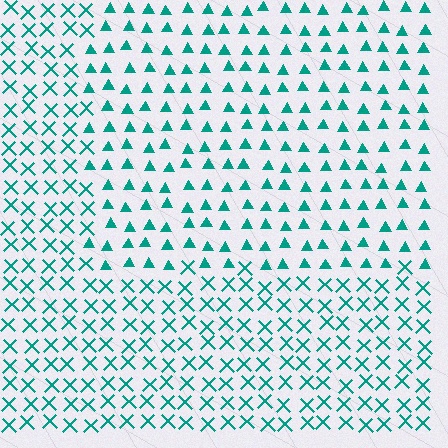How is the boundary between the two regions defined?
The boundary is defined by a change in element shape: triangles inside vs. X marks outside. All elements share the same color and spacing.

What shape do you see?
I see a rectangle.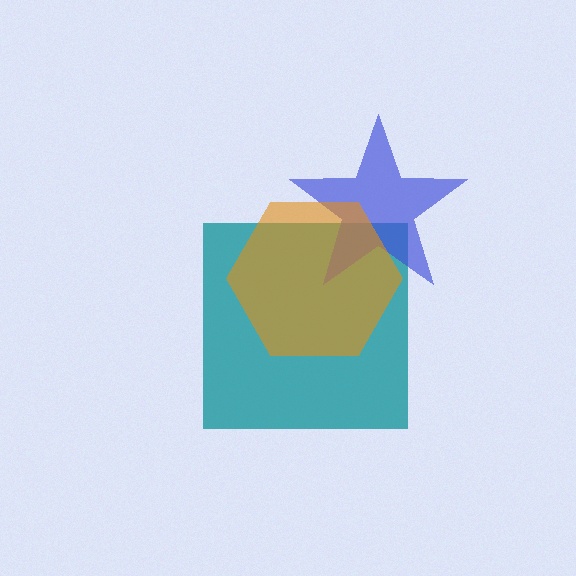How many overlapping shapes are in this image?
There are 3 overlapping shapes in the image.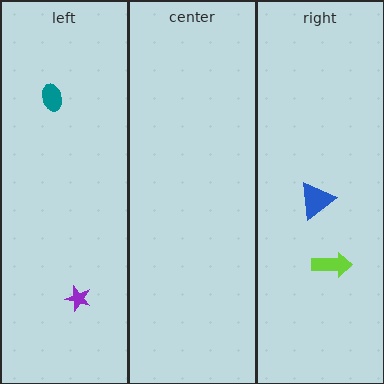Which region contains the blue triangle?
The right region.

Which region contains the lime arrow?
The right region.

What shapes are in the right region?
The lime arrow, the blue triangle.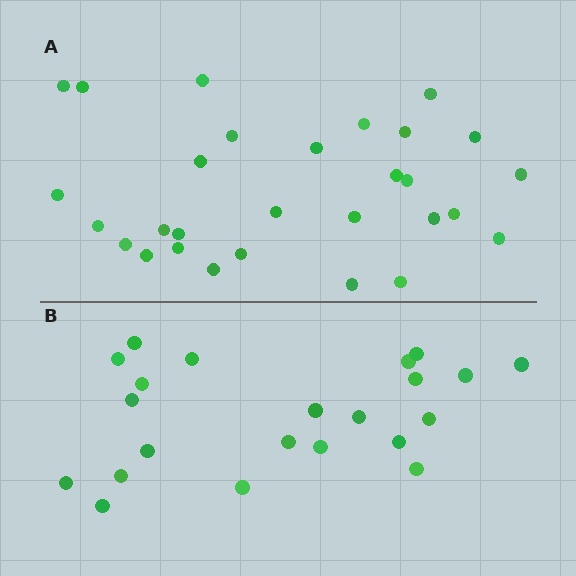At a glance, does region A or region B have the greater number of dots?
Region A (the top region) has more dots.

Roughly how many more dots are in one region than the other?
Region A has roughly 8 or so more dots than region B.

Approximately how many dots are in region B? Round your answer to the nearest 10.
About 20 dots. (The exact count is 22, which rounds to 20.)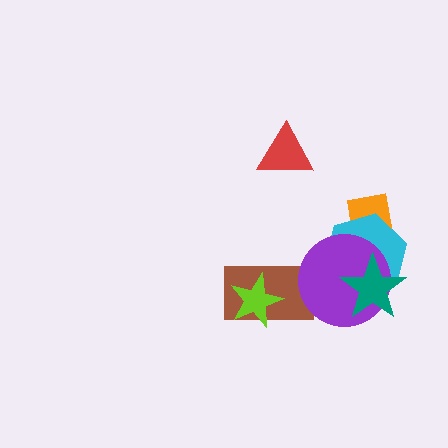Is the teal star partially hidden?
No, no other shape covers it.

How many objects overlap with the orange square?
1 object overlaps with the orange square.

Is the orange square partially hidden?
Yes, it is partially covered by another shape.